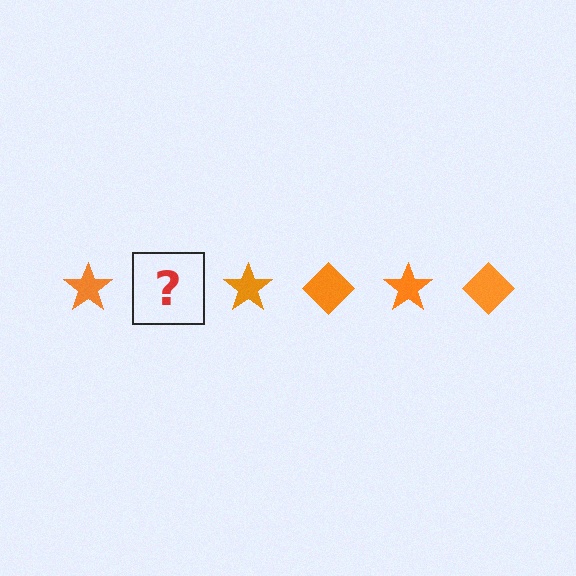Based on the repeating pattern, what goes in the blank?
The blank should be an orange diamond.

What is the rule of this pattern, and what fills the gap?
The rule is that the pattern cycles through star, diamond shapes in orange. The gap should be filled with an orange diamond.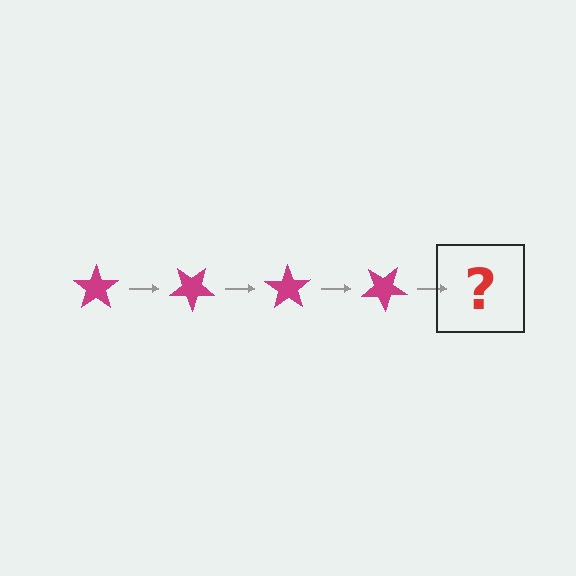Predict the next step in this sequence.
The next step is a magenta star rotated 140 degrees.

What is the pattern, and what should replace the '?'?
The pattern is that the star rotates 35 degrees each step. The '?' should be a magenta star rotated 140 degrees.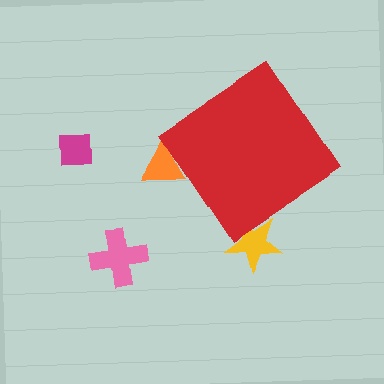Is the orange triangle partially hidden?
Yes, the orange triangle is partially hidden behind the red diamond.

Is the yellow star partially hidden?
Yes, the yellow star is partially hidden behind the red diamond.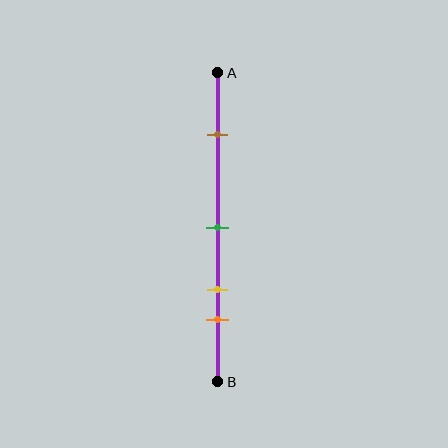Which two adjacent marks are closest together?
The yellow and orange marks are the closest adjacent pair.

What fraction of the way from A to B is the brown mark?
The brown mark is approximately 20% (0.2) of the way from A to B.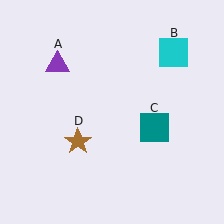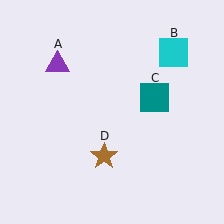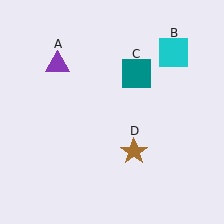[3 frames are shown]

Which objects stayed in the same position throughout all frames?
Purple triangle (object A) and cyan square (object B) remained stationary.